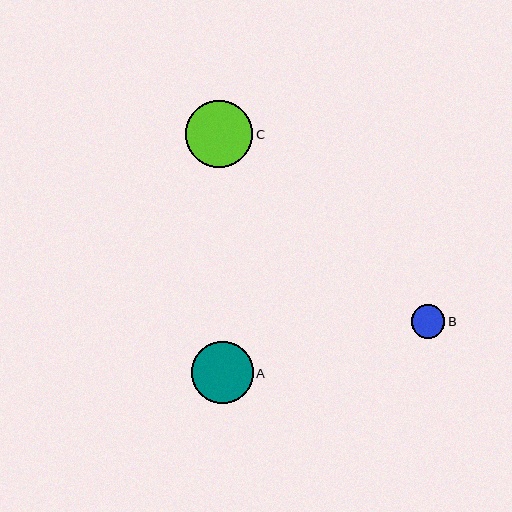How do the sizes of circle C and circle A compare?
Circle C and circle A are approximately the same size.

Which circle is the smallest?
Circle B is the smallest with a size of approximately 34 pixels.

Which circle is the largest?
Circle C is the largest with a size of approximately 67 pixels.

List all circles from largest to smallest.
From largest to smallest: C, A, B.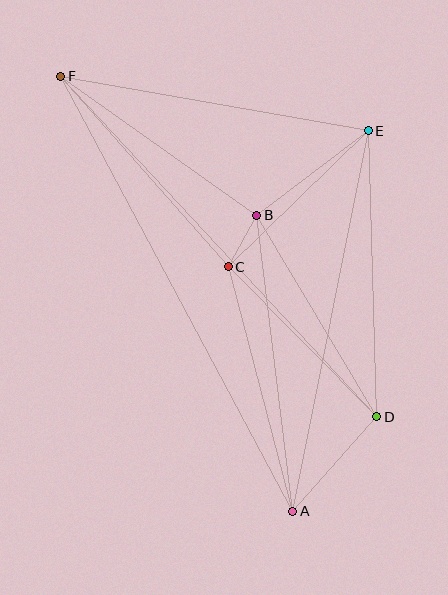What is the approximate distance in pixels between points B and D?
The distance between B and D is approximately 234 pixels.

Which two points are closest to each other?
Points B and C are closest to each other.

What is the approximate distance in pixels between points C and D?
The distance between C and D is approximately 211 pixels.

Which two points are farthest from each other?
Points A and F are farthest from each other.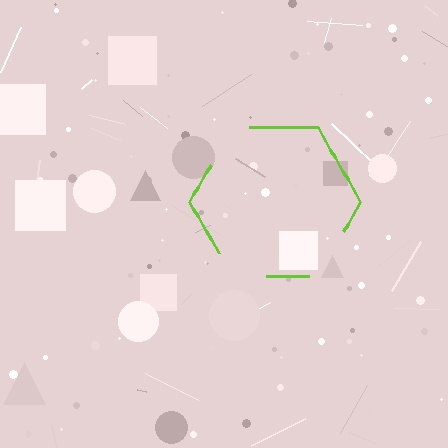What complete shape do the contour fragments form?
The contour fragments form a hexagon.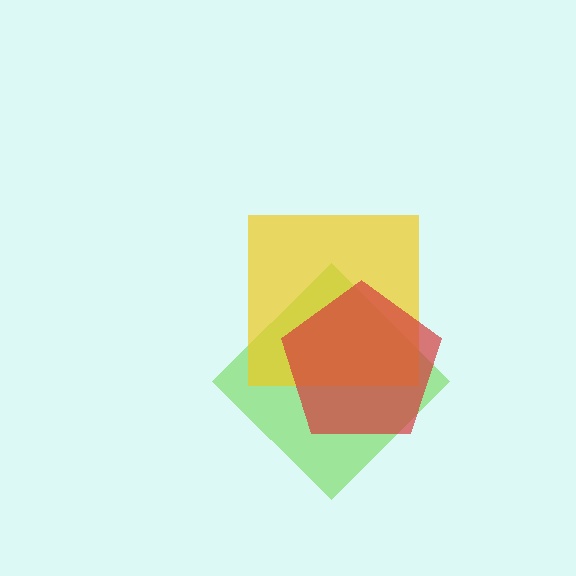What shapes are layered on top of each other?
The layered shapes are: a lime diamond, a yellow square, a red pentagon.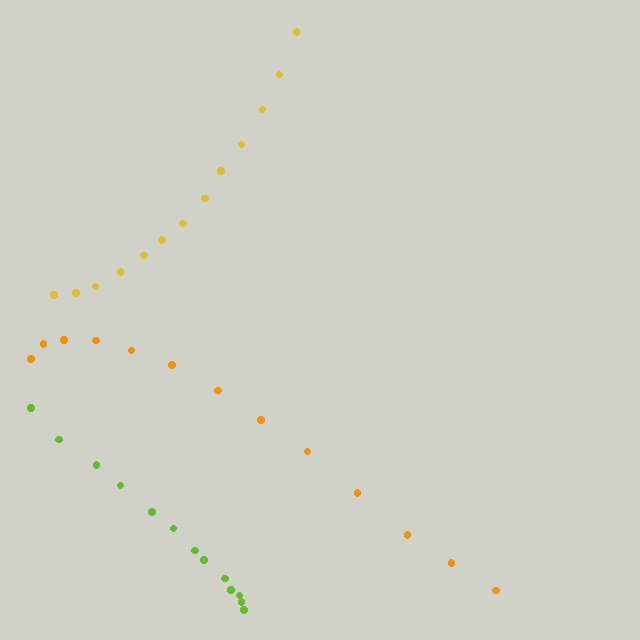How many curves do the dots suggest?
There are 3 distinct paths.